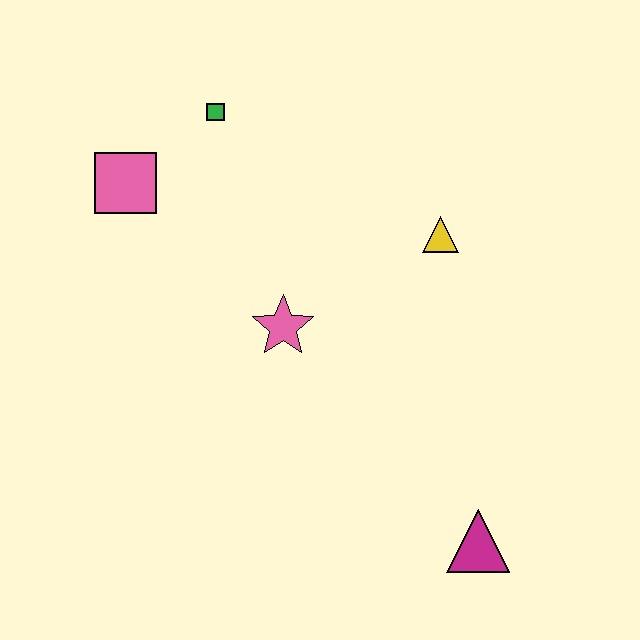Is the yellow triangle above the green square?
No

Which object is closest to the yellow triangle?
The pink star is closest to the yellow triangle.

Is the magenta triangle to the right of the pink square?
Yes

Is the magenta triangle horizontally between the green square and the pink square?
No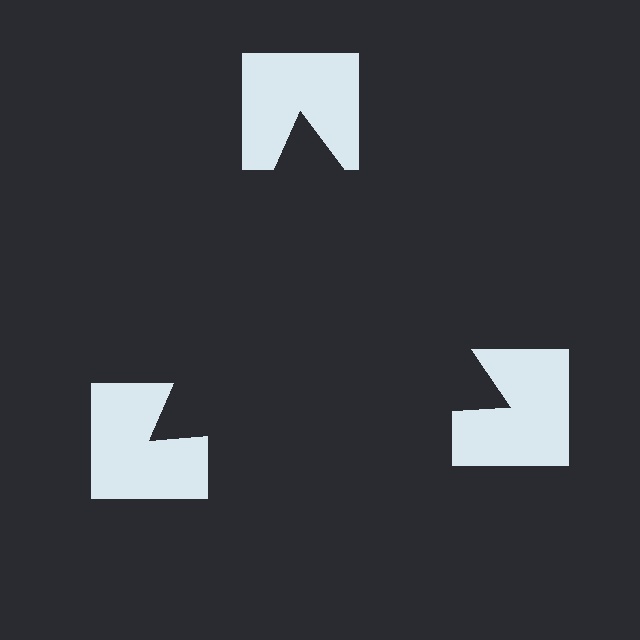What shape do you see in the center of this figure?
An illusory triangle — its edges are inferred from the aligned wedge cuts in the notched squares, not physically drawn.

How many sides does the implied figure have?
3 sides.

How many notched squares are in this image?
There are 3 — one at each vertex of the illusory triangle.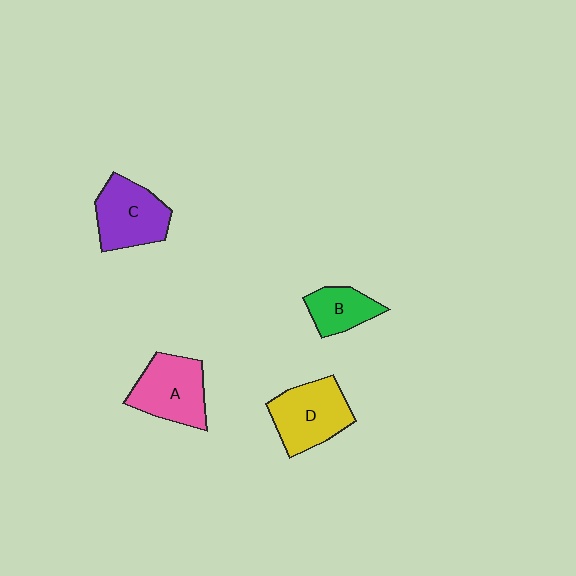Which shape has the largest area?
Shape D (yellow).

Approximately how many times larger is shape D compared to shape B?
Approximately 1.7 times.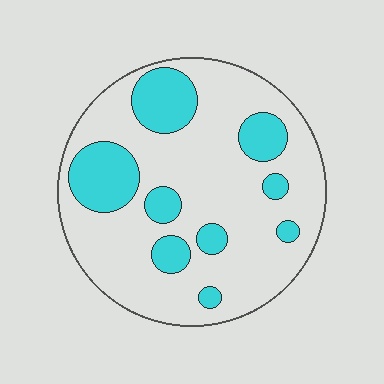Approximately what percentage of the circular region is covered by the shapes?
Approximately 25%.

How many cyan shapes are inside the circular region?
9.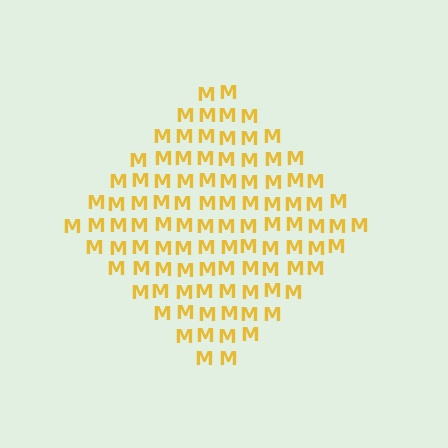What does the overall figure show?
The overall figure shows a diamond.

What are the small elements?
The small elements are letter M's.